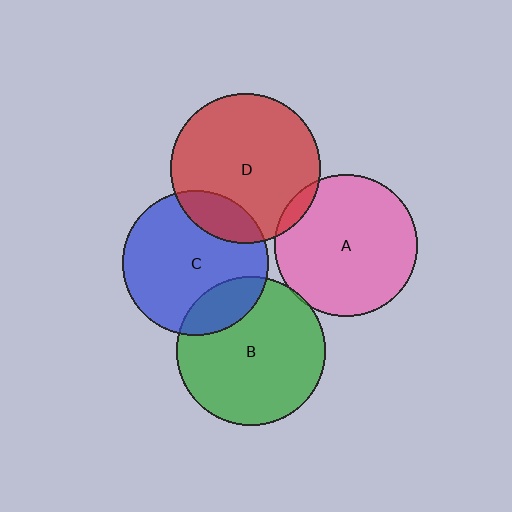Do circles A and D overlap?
Yes.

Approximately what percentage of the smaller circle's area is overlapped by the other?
Approximately 5%.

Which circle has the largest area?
Circle D (red).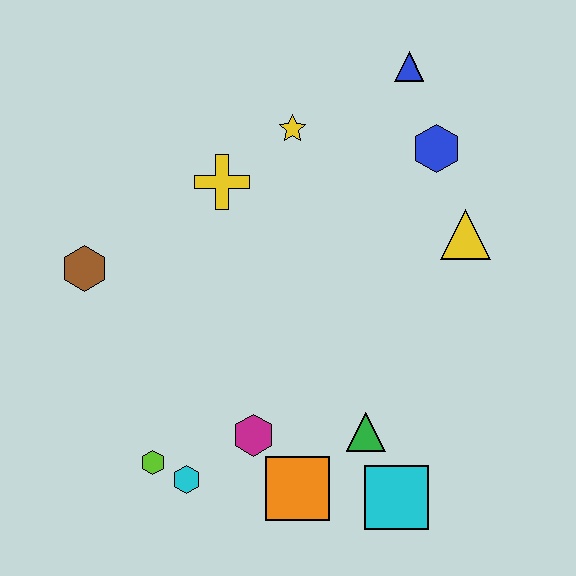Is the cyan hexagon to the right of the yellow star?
No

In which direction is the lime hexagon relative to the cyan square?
The lime hexagon is to the left of the cyan square.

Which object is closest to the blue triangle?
The blue hexagon is closest to the blue triangle.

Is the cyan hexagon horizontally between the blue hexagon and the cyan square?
No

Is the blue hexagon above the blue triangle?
No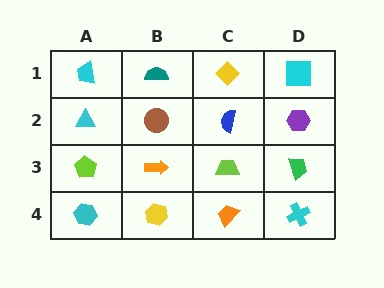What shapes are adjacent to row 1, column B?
A brown circle (row 2, column B), a cyan trapezoid (row 1, column A), a yellow diamond (row 1, column C).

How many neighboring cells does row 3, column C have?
4.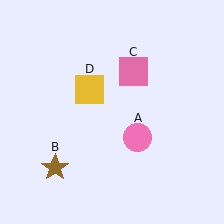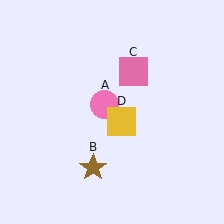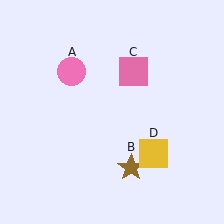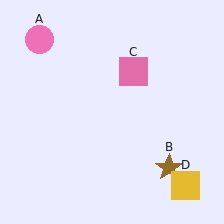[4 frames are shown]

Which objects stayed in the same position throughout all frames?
Pink square (object C) remained stationary.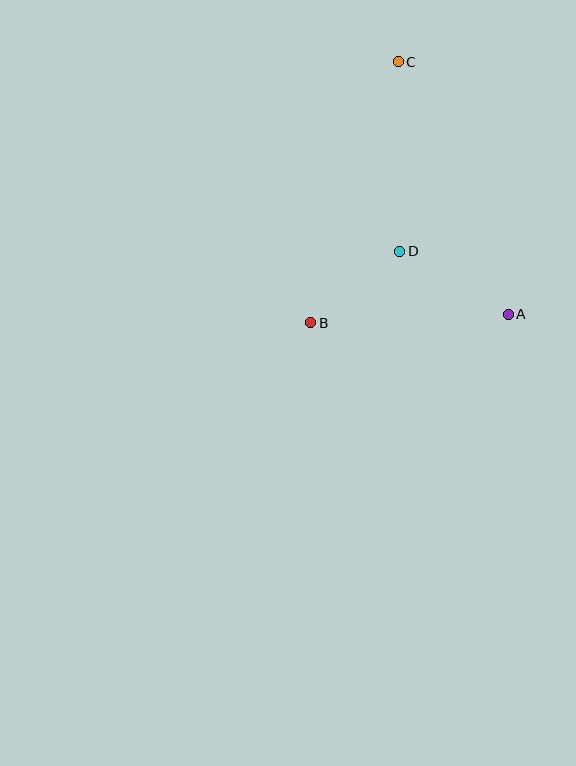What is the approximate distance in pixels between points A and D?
The distance between A and D is approximately 126 pixels.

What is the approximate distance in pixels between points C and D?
The distance between C and D is approximately 189 pixels.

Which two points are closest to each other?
Points B and D are closest to each other.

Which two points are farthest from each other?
Points A and C are farthest from each other.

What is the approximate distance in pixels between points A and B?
The distance between A and B is approximately 197 pixels.